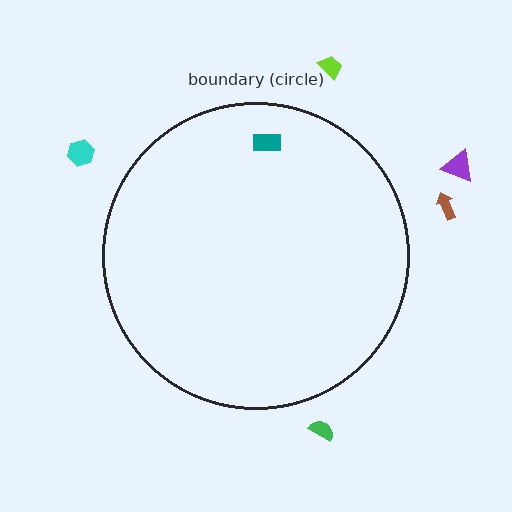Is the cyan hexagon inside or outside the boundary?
Outside.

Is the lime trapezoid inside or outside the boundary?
Outside.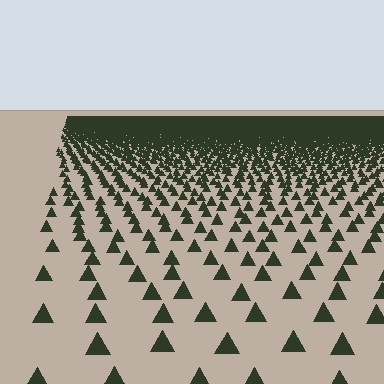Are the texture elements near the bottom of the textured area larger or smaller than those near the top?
Larger. Near the bottom, elements are closer to the viewer and appear at a bigger on-screen size.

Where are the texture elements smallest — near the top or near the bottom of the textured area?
Near the top.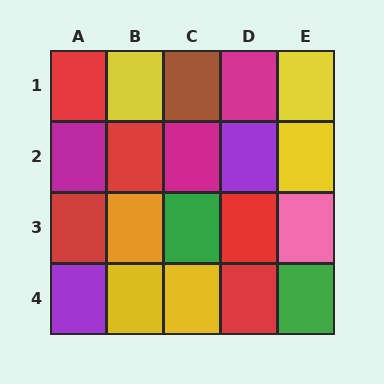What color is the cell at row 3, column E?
Pink.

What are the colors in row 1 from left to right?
Red, yellow, brown, magenta, yellow.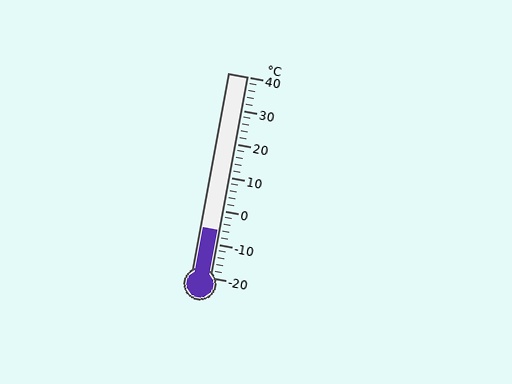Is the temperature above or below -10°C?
The temperature is above -10°C.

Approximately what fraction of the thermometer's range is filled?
The thermometer is filled to approximately 25% of its range.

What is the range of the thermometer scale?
The thermometer scale ranges from -20°C to 40°C.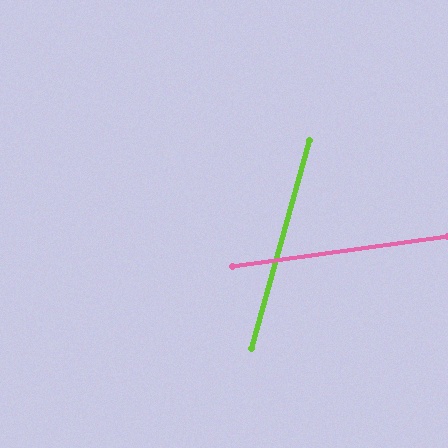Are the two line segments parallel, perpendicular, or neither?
Neither parallel nor perpendicular — they differ by about 66°.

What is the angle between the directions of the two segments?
Approximately 66 degrees.